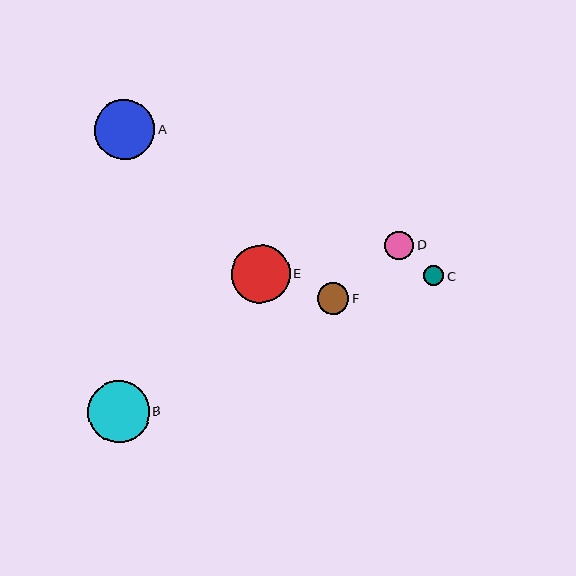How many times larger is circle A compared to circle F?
Circle A is approximately 1.9 times the size of circle F.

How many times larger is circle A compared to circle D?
Circle A is approximately 2.1 times the size of circle D.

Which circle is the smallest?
Circle C is the smallest with a size of approximately 20 pixels.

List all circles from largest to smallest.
From largest to smallest: B, A, E, F, D, C.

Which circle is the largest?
Circle B is the largest with a size of approximately 62 pixels.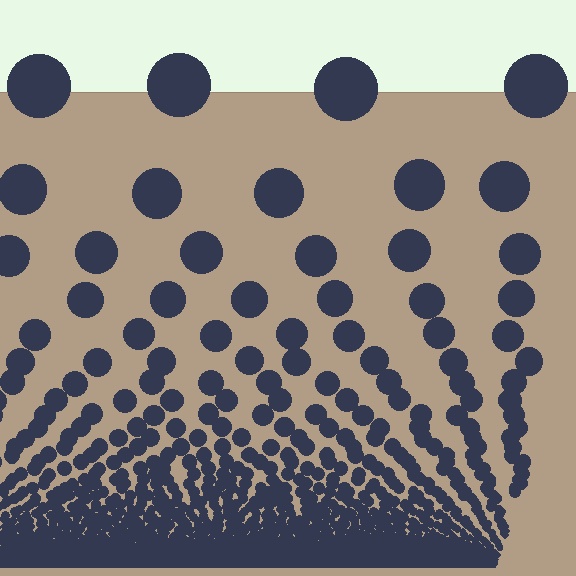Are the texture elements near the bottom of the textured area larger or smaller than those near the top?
Smaller. The gradient is inverted — elements near the bottom are smaller and denser.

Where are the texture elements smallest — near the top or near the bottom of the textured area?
Near the bottom.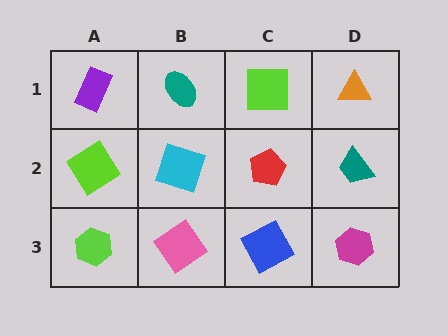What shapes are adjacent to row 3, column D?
A teal trapezoid (row 2, column D), a blue square (row 3, column C).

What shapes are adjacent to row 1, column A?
A lime diamond (row 2, column A), a teal ellipse (row 1, column B).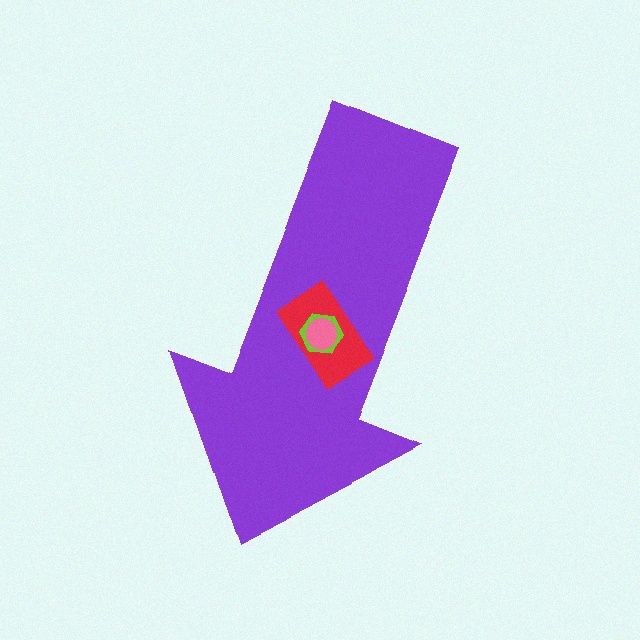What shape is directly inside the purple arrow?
The red rectangle.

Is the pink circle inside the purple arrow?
Yes.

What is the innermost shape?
The pink circle.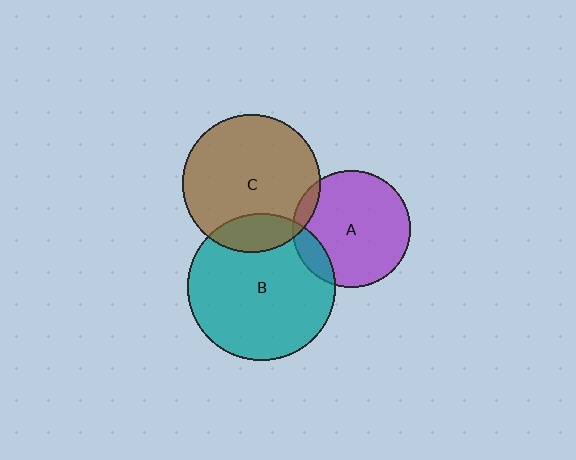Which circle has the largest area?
Circle B (teal).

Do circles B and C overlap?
Yes.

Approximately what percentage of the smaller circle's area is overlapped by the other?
Approximately 20%.